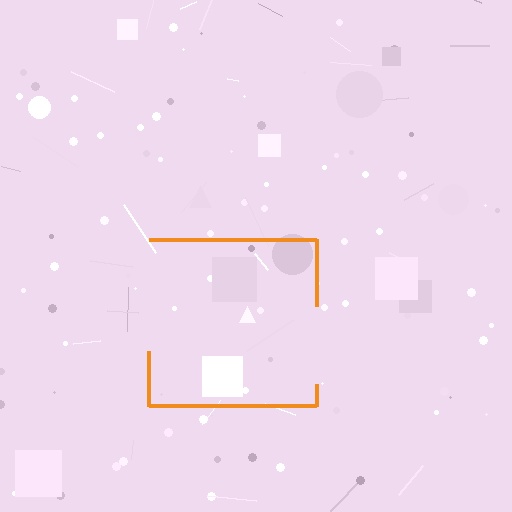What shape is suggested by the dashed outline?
The dashed outline suggests a square.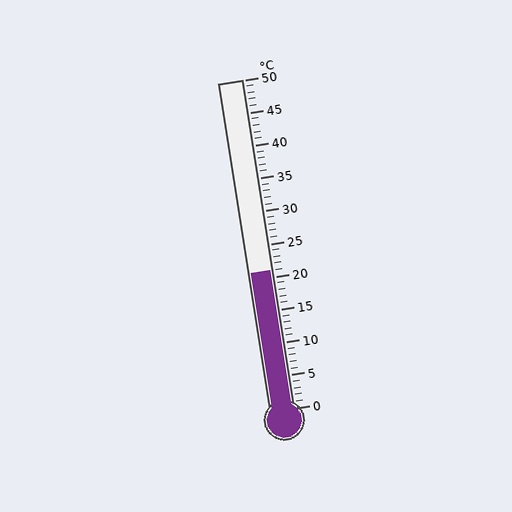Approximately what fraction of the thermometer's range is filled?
The thermometer is filled to approximately 40% of its range.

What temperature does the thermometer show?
The thermometer shows approximately 21°C.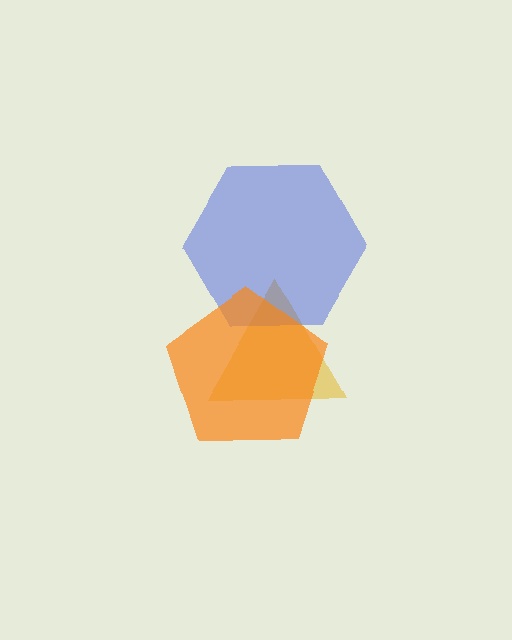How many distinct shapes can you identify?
There are 3 distinct shapes: a yellow triangle, a blue hexagon, an orange pentagon.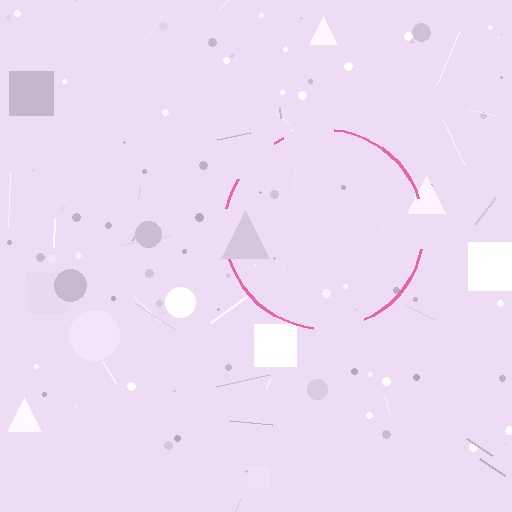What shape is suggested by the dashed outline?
The dashed outline suggests a circle.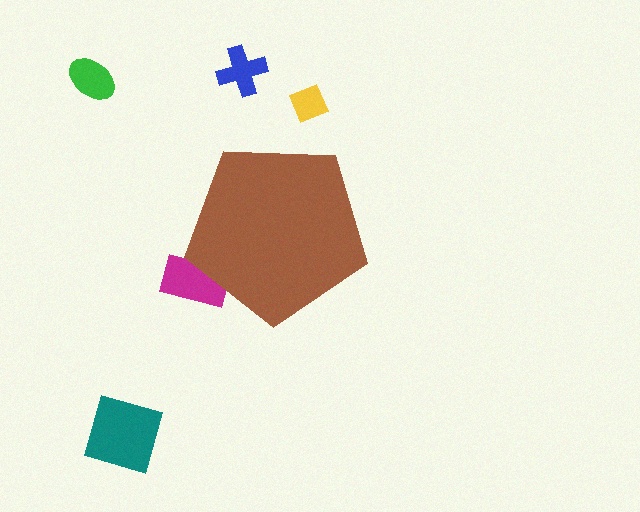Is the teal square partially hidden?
No, the teal square is fully visible.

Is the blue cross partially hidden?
No, the blue cross is fully visible.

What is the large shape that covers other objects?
A brown pentagon.